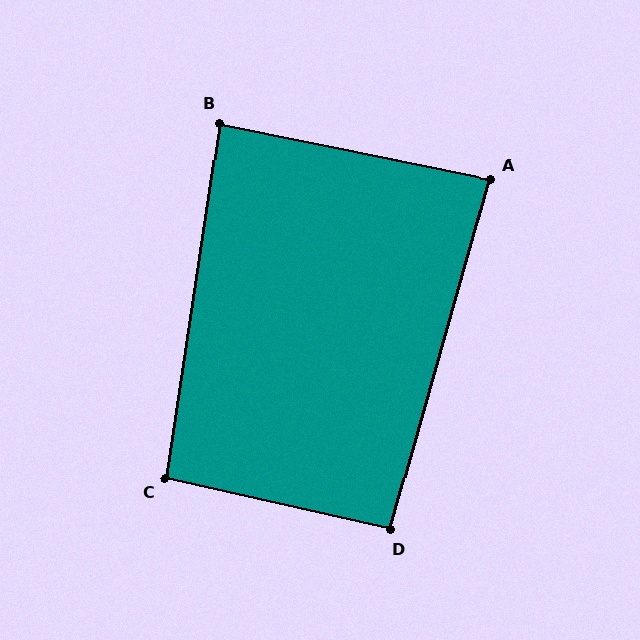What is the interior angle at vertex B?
Approximately 87 degrees (approximately right).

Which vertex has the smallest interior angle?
A, at approximately 86 degrees.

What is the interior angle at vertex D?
Approximately 93 degrees (approximately right).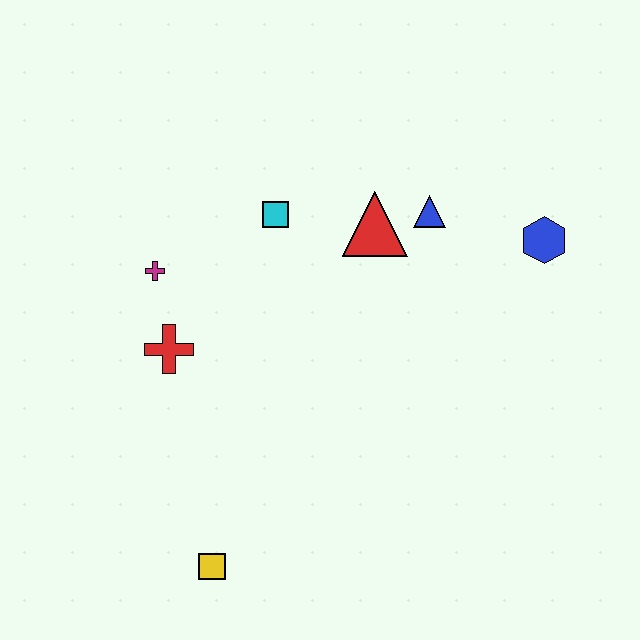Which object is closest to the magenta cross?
The red cross is closest to the magenta cross.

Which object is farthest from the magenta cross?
The blue hexagon is farthest from the magenta cross.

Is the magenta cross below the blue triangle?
Yes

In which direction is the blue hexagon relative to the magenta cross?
The blue hexagon is to the right of the magenta cross.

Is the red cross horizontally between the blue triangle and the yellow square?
No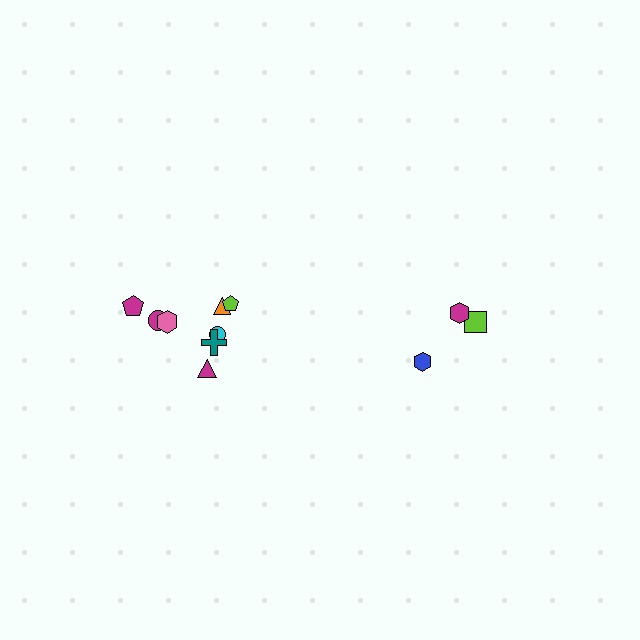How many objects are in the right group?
There are 3 objects.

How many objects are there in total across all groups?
There are 11 objects.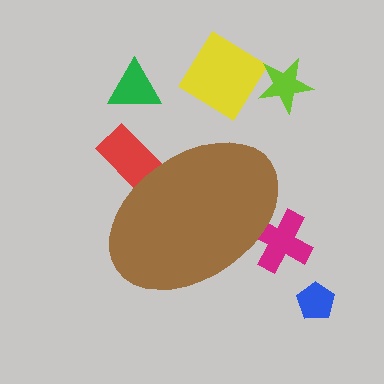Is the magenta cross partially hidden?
Yes, the magenta cross is partially hidden behind the brown ellipse.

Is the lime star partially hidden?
No, the lime star is fully visible.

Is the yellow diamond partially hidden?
No, the yellow diamond is fully visible.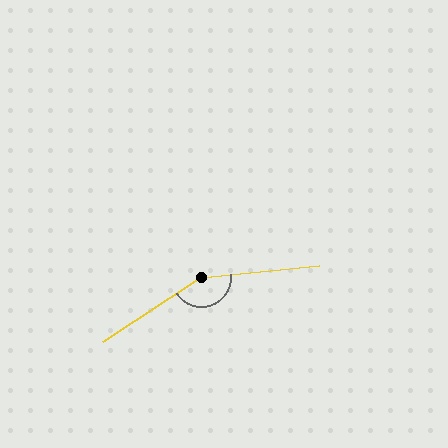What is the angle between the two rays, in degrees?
Approximately 153 degrees.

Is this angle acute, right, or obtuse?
It is obtuse.